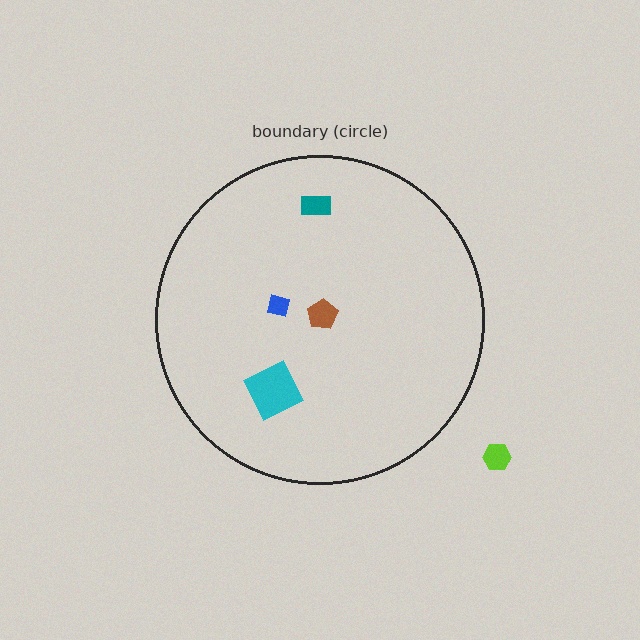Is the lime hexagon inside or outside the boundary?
Outside.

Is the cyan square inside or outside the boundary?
Inside.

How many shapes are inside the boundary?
4 inside, 1 outside.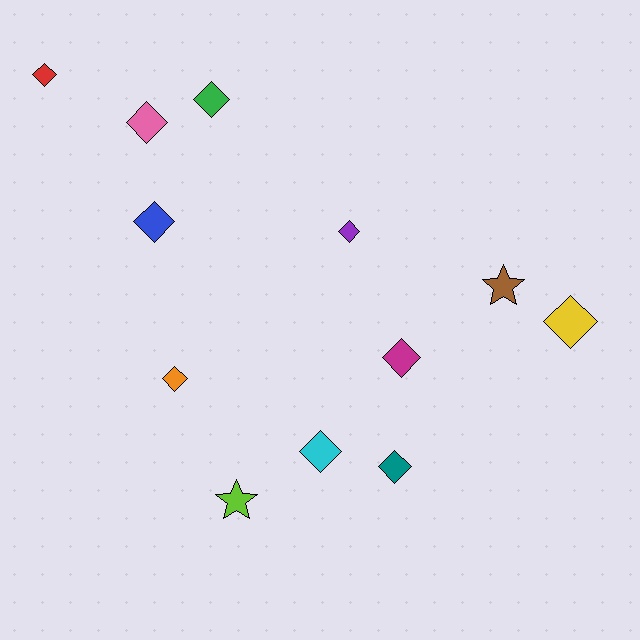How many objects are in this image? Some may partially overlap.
There are 12 objects.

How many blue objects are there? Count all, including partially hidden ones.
There is 1 blue object.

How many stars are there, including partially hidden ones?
There are 2 stars.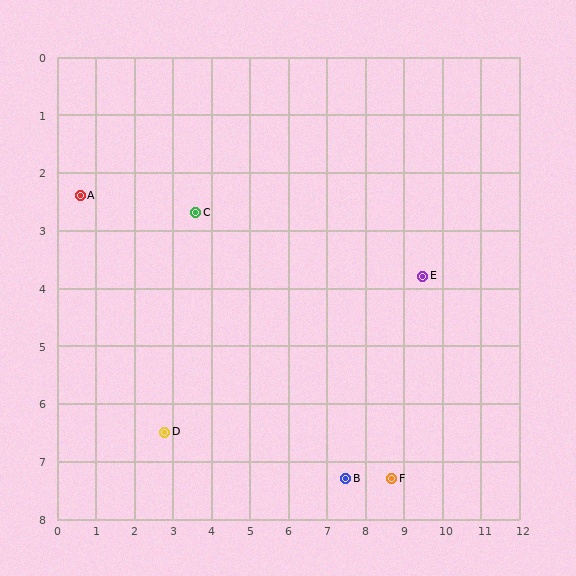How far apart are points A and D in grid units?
Points A and D are about 4.7 grid units apart.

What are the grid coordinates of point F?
Point F is at approximately (8.7, 7.3).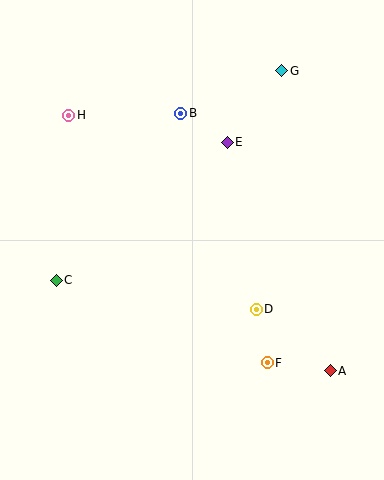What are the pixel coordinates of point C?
Point C is at (56, 280).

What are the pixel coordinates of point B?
Point B is at (181, 113).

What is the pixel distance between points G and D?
The distance between G and D is 240 pixels.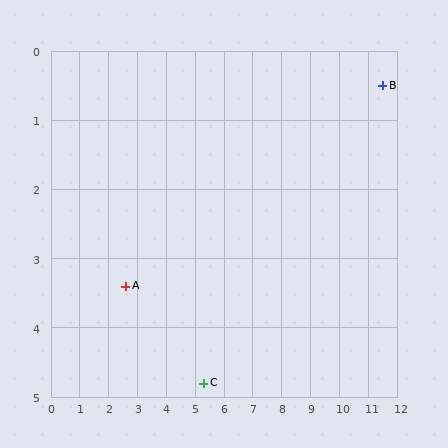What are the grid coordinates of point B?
Point B is at approximately (11.5, 0.5).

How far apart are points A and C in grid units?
Points A and C are about 3.0 grid units apart.